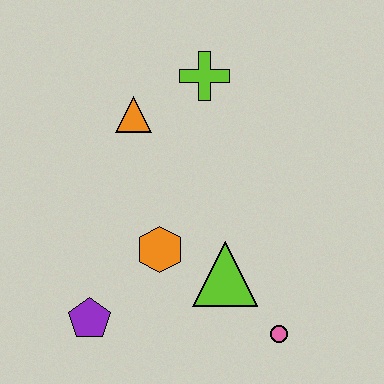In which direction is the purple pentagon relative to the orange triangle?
The purple pentagon is below the orange triangle.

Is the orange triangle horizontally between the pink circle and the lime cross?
No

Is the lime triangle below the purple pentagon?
No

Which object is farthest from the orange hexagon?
The lime cross is farthest from the orange hexagon.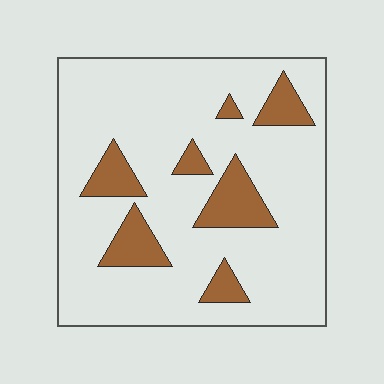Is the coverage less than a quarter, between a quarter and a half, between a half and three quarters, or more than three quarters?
Less than a quarter.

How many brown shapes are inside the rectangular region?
7.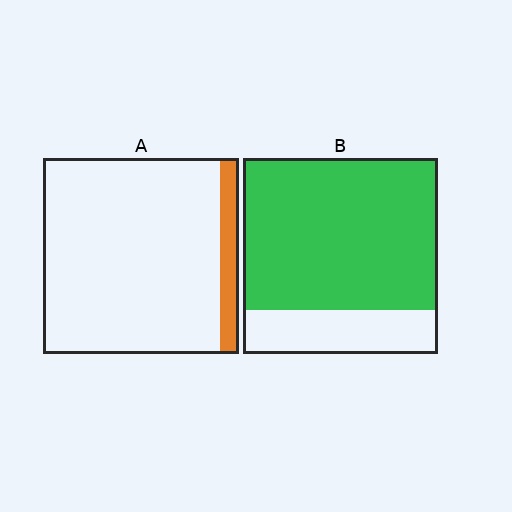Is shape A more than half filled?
No.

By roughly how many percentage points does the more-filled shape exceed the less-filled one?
By roughly 70 percentage points (B over A).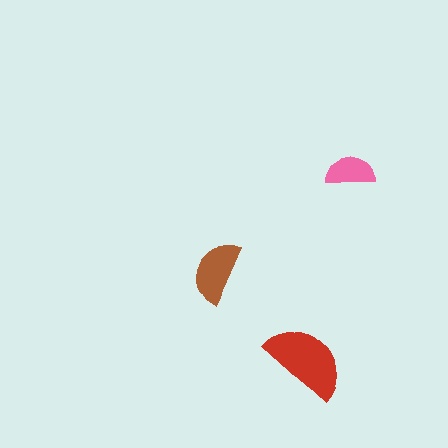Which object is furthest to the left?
The brown semicircle is leftmost.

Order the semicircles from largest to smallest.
the red one, the brown one, the pink one.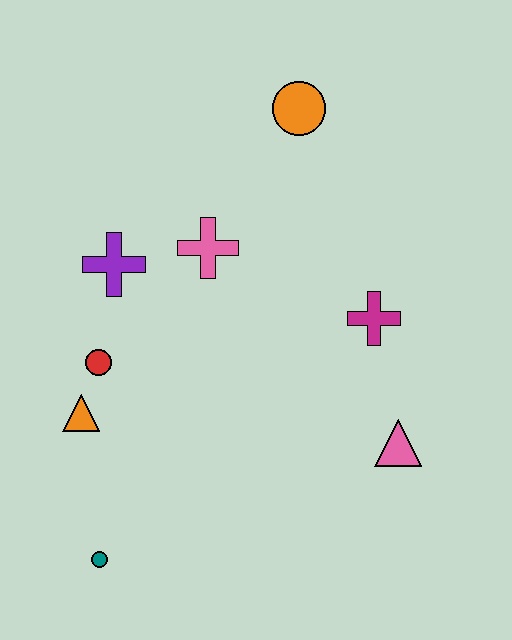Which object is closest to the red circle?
The orange triangle is closest to the red circle.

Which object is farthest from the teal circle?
The orange circle is farthest from the teal circle.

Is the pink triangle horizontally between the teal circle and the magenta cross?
No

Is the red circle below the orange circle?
Yes